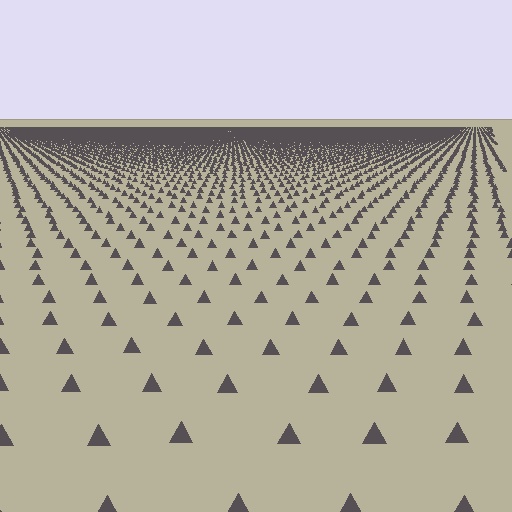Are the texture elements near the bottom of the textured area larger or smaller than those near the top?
Larger. Near the bottom, elements are closer to the viewer and appear at a bigger on-screen size.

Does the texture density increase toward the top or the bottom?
Density increases toward the top.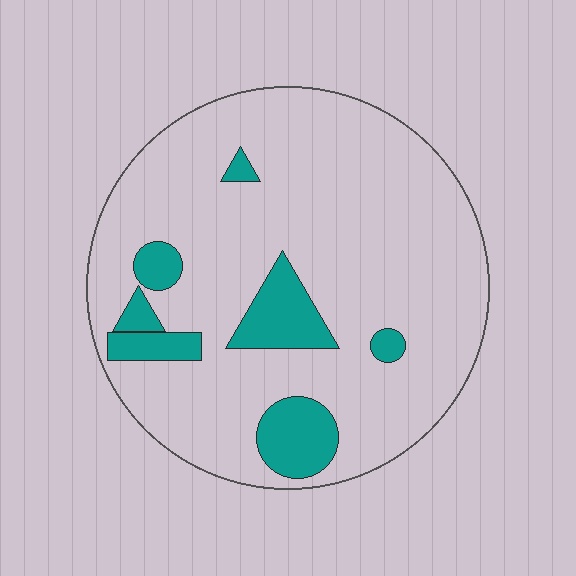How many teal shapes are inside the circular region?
7.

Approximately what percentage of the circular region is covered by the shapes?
Approximately 15%.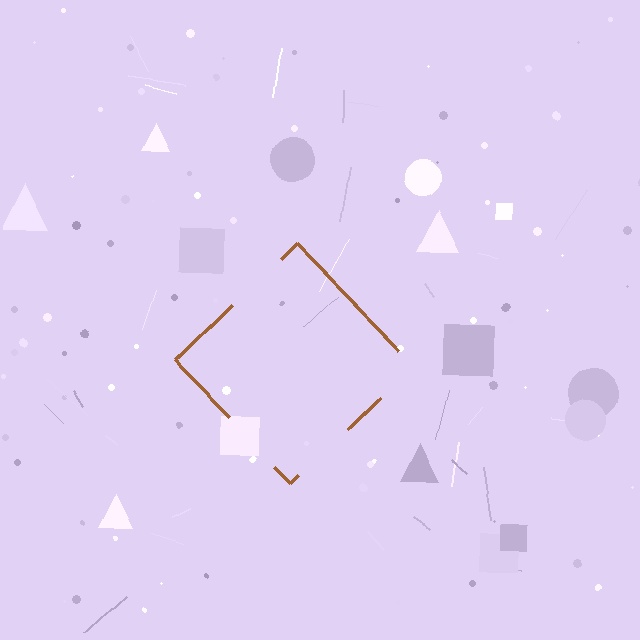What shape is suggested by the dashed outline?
The dashed outline suggests a diamond.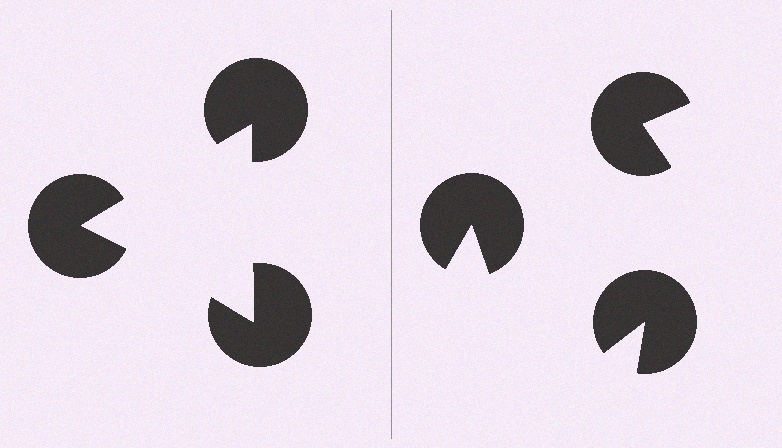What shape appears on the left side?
An illusory triangle.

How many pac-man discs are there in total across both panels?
6 — 3 on each side.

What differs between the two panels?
The pac-man discs are positioned identically on both sides; only the wedge orientations differ. On the left they align to a triangle; on the right they are misaligned.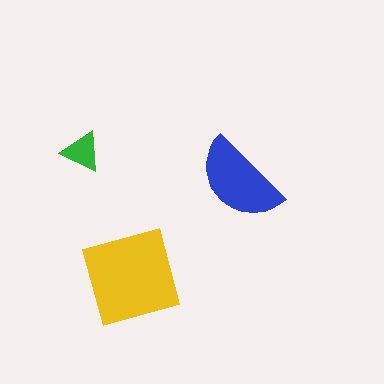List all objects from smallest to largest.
The green triangle, the blue semicircle, the yellow diamond.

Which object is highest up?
The green triangle is topmost.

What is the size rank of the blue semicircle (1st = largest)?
2nd.